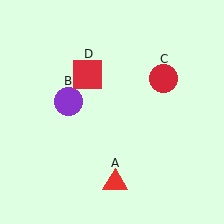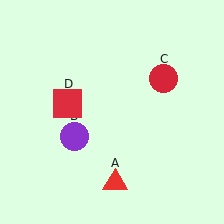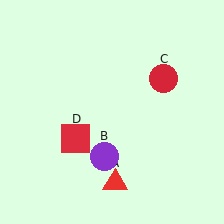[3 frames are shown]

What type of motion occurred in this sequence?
The purple circle (object B), red square (object D) rotated counterclockwise around the center of the scene.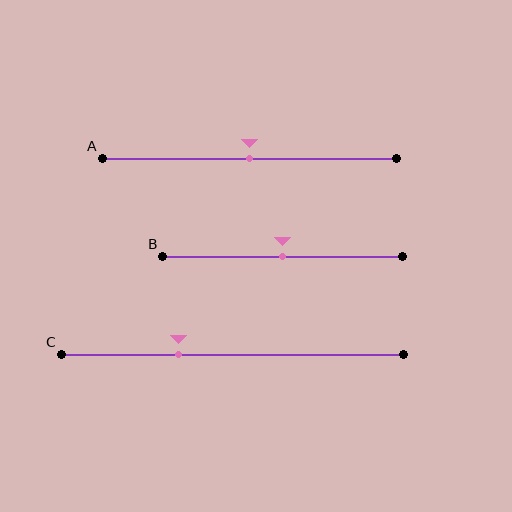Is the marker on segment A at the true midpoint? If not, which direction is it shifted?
Yes, the marker on segment A is at the true midpoint.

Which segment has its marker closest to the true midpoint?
Segment A has its marker closest to the true midpoint.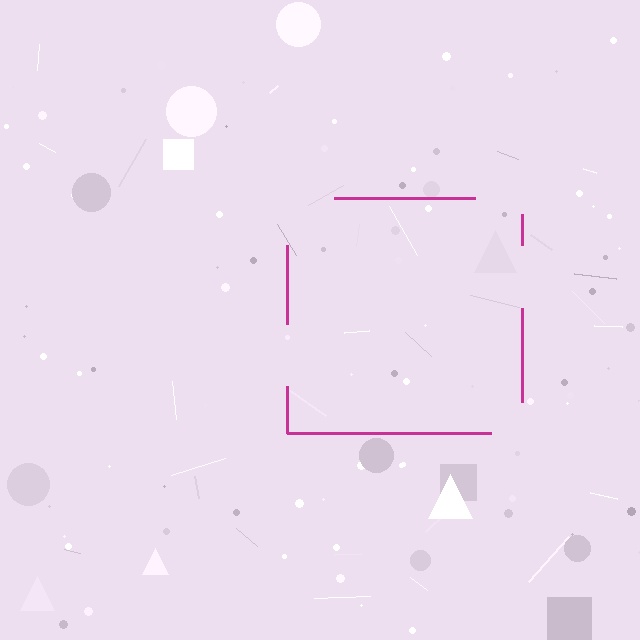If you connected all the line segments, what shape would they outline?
They would outline a square.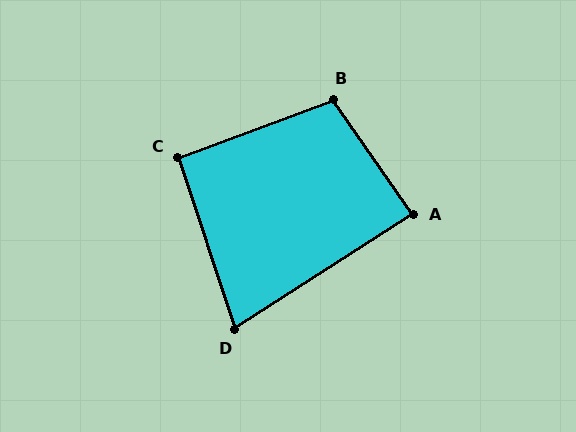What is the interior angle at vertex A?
Approximately 88 degrees (approximately right).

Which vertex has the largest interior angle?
B, at approximately 104 degrees.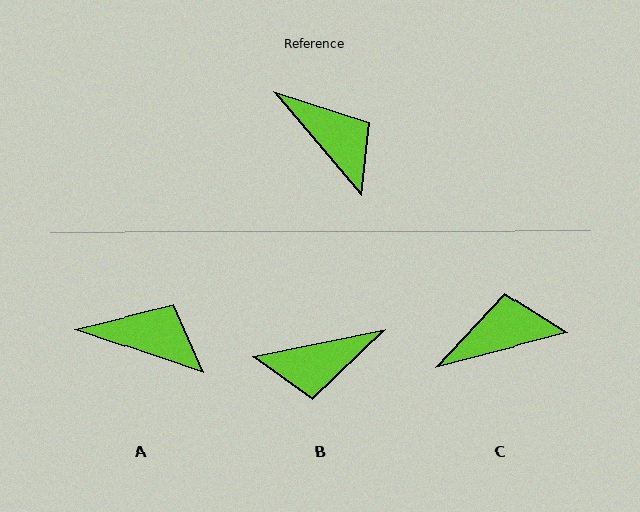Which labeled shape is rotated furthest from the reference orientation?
B, about 119 degrees away.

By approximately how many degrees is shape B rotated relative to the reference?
Approximately 119 degrees clockwise.